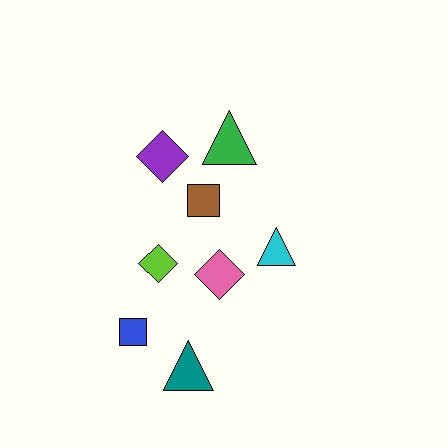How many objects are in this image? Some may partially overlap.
There are 8 objects.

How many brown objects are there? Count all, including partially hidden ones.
There is 1 brown object.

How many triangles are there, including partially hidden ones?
There are 3 triangles.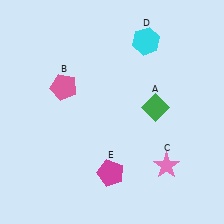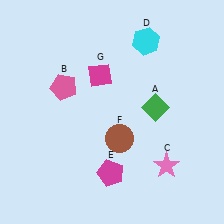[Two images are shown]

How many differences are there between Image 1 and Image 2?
There are 2 differences between the two images.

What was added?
A brown circle (F), a magenta diamond (G) were added in Image 2.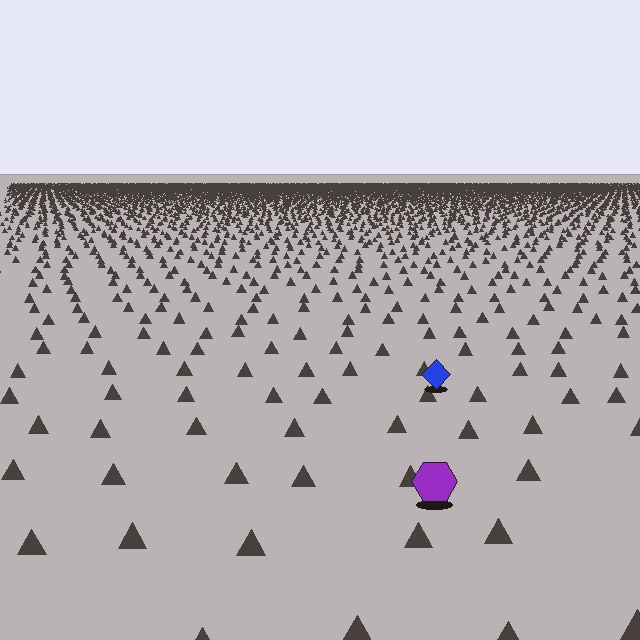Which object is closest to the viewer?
The purple hexagon is closest. The texture marks near it are larger and more spread out.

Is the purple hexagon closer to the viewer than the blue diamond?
Yes. The purple hexagon is closer — you can tell from the texture gradient: the ground texture is coarser near it.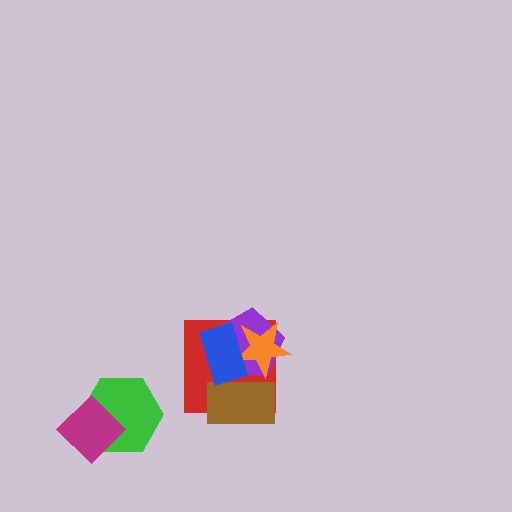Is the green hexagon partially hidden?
Yes, it is partially covered by another shape.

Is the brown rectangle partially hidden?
Yes, it is partially covered by another shape.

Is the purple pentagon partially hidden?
Yes, it is partially covered by another shape.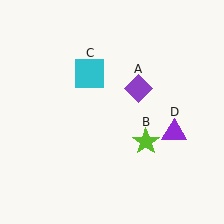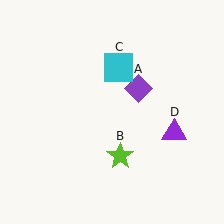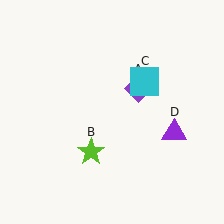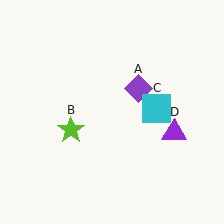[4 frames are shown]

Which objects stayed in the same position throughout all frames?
Purple diamond (object A) and purple triangle (object D) remained stationary.